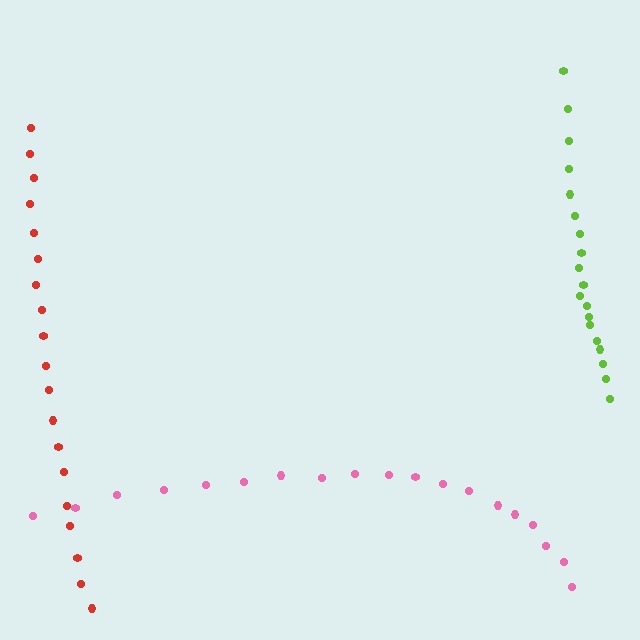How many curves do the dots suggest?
There are 3 distinct paths.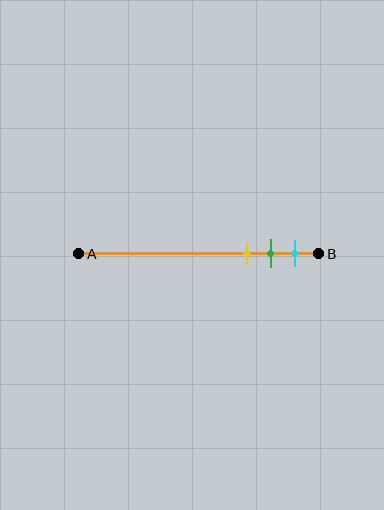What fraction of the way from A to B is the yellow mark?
The yellow mark is approximately 70% (0.7) of the way from A to B.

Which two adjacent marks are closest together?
The green and cyan marks are the closest adjacent pair.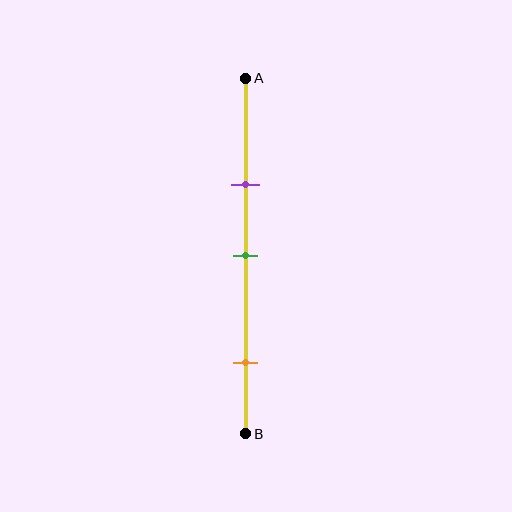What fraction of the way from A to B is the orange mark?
The orange mark is approximately 80% (0.8) of the way from A to B.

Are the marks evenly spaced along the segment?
No, the marks are not evenly spaced.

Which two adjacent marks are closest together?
The purple and green marks are the closest adjacent pair.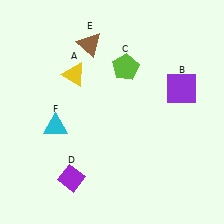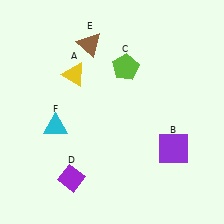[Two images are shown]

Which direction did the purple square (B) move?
The purple square (B) moved down.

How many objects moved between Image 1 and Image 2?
1 object moved between the two images.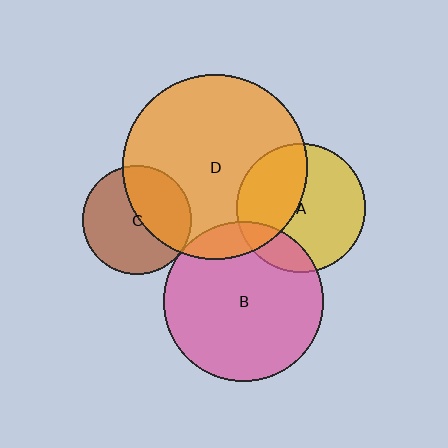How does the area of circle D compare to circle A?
Approximately 2.1 times.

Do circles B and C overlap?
Yes.